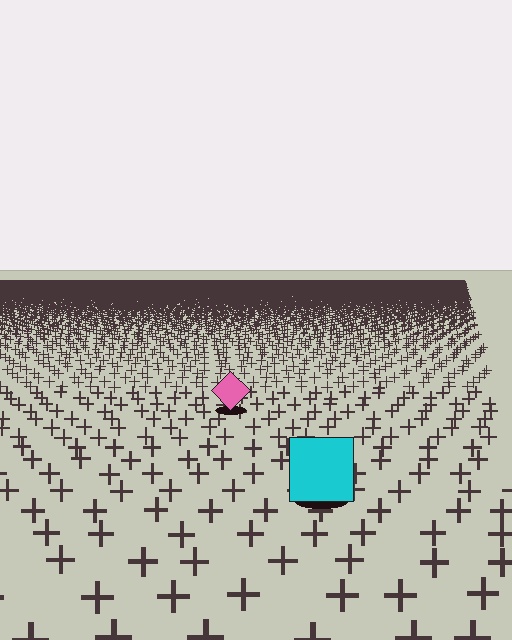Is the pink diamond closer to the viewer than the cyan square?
No. The cyan square is closer — you can tell from the texture gradient: the ground texture is coarser near it.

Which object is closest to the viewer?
The cyan square is closest. The texture marks near it are larger and more spread out.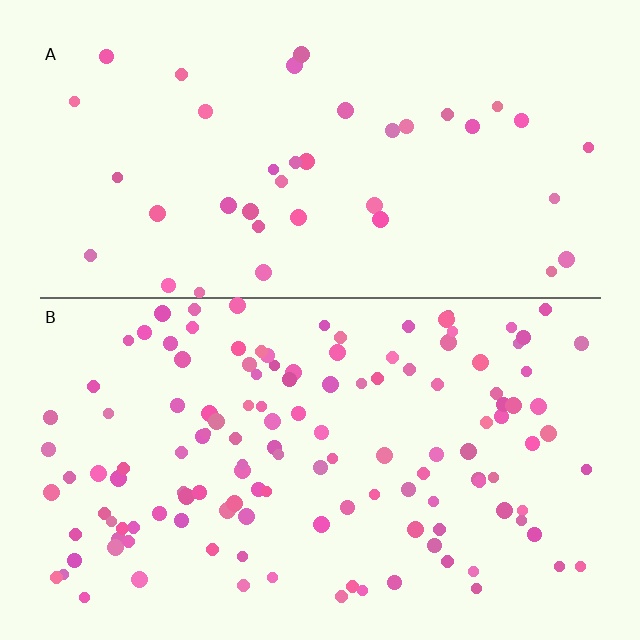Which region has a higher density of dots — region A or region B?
B (the bottom).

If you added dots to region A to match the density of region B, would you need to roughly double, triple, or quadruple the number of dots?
Approximately triple.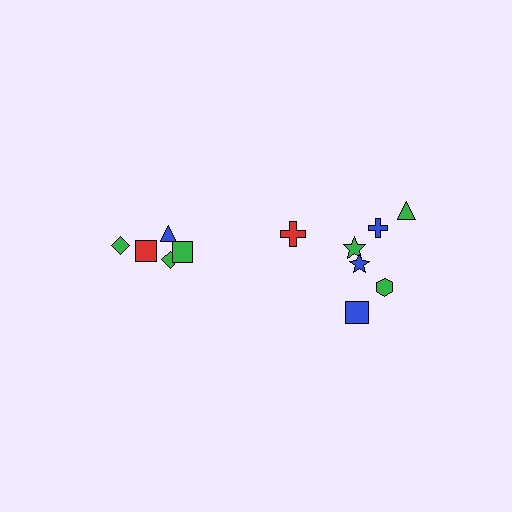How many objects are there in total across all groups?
There are 12 objects.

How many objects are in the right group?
There are 7 objects.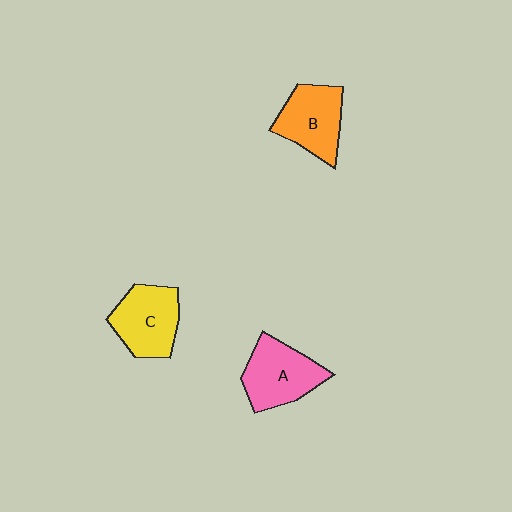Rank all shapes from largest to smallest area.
From largest to smallest: A (pink), C (yellow), B (orange).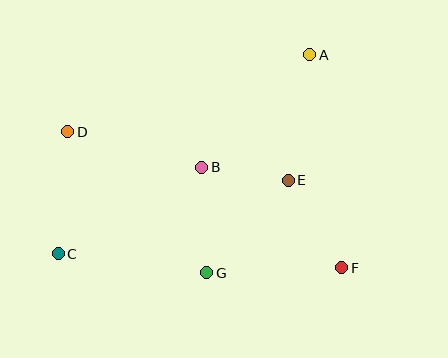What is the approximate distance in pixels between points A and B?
The distance between A and B is approximately 156 pixels.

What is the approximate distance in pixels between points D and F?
The distance between D and F is approximately 306 pixels.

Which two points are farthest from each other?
Points A and C are farthest from each other.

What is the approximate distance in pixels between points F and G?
The distance between F and G is approximately 135 pixels.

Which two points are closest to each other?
Points B and E are closest to each other.